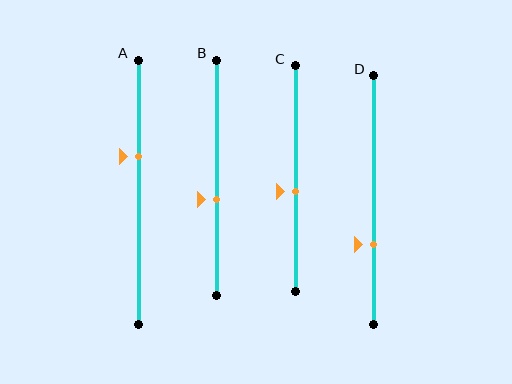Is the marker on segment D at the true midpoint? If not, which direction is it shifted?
No, the marker on segment D is shifted downward by about 18% of the segment length.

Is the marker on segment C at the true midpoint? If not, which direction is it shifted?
No, the marker on segment C is shifted downward by about 6% of the segment length.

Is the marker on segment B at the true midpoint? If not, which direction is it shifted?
No, the marker on segment B is shifted downward by about 9% of the segment length.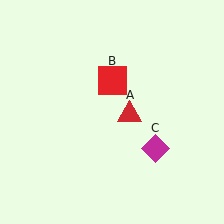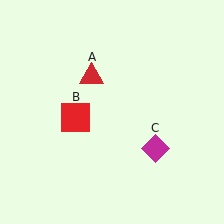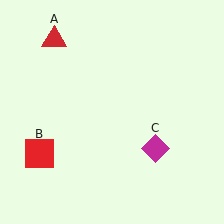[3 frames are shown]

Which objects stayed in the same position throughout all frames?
Magenta diamond (object C) remained stationary.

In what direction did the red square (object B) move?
The red square (object B) moved down and to the left.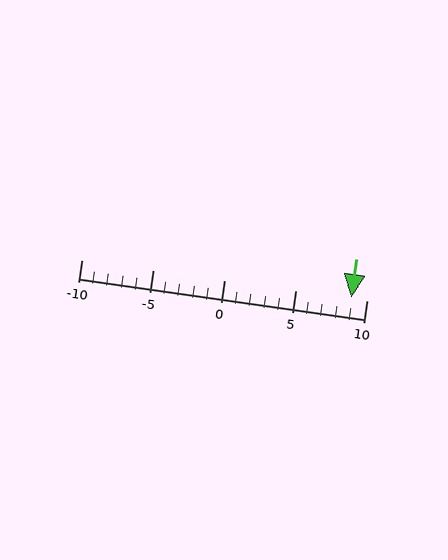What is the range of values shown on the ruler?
The ruler shows values from -10 to 10.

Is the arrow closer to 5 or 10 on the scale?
The arrow is closer to 10.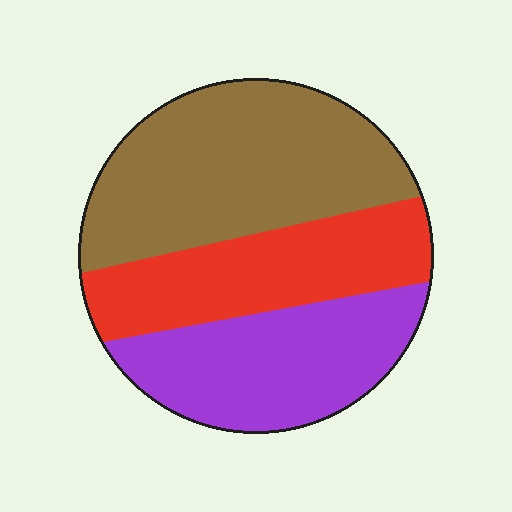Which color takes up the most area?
Brown, at roughly 40%.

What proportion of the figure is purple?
Purple covers about 30% of the figure.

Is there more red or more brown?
Brown.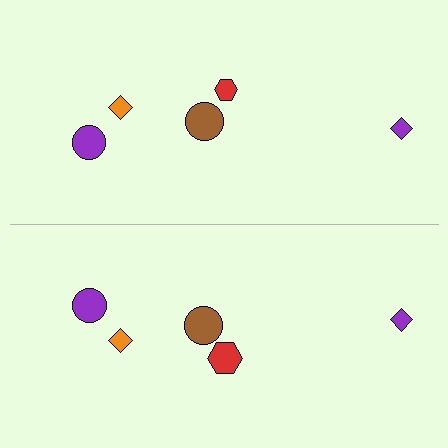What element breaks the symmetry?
The red hexagon on the bottom side has a different size than its mirror counterpart.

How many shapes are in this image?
There are 10 shapes in this image.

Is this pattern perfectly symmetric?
No, the pattern is not perfectly symmetric. The red hexagon on the bottom side has a different size than its mirror counterpart.